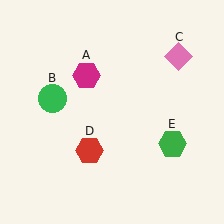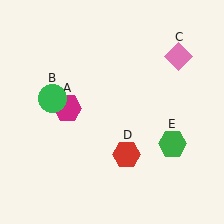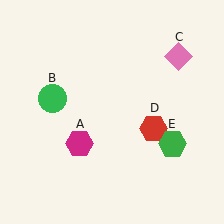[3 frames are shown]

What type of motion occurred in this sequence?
The magenta hexagon (object A), red hexagon (object D) rotated counterclockwise around the center of the scene.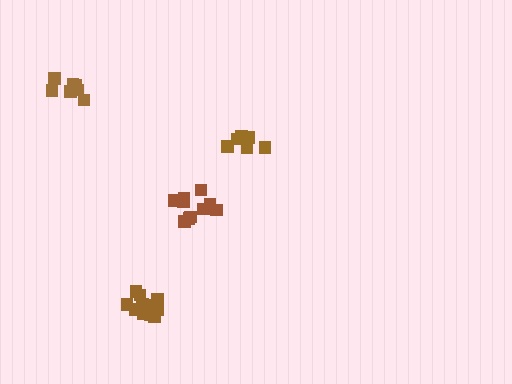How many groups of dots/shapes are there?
There are 4 groups.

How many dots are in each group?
Group 1: 7 dots, Group 2: 11 dots, Group 3: 6 dots, Group 4: 12 dots (36 total).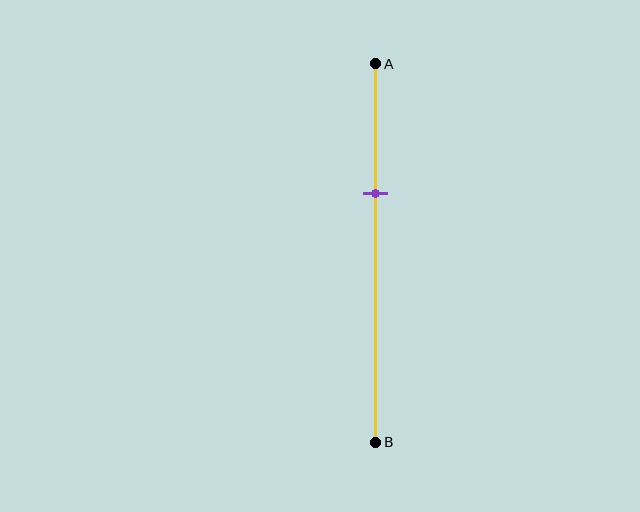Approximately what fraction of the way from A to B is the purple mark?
The purple mark is approximately 35% of the way from A to B.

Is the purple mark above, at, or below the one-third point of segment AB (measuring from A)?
The purple mark is approximately at the one-third point of segment AB.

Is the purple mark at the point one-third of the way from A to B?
Yes, the mark is approximately at the one-third point.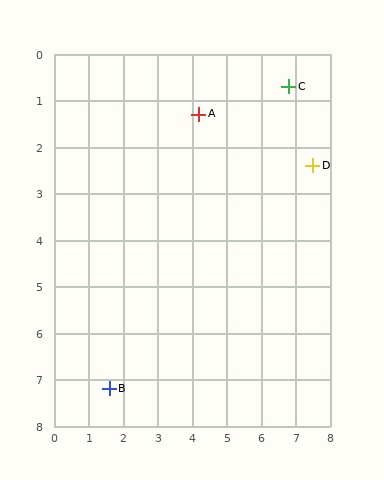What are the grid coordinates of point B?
Point B is at approximately (1.6, 7.2).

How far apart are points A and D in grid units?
Points A and D are about 3.5 grid units apart.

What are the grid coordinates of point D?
Point D is at approximately (7.5, 2.4).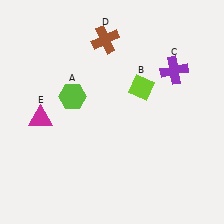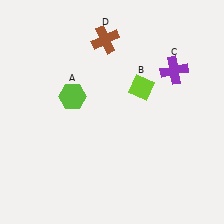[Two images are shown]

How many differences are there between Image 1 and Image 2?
There is 1 difference between the two images.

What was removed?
The magenta triangle (E) was removed in Image 2.